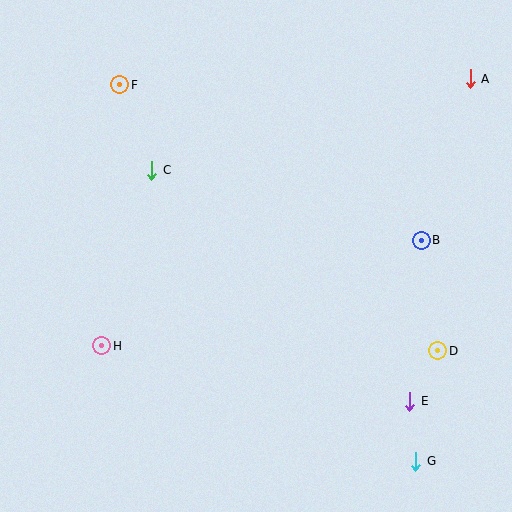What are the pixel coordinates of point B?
Point B is at (421, 241).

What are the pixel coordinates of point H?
Point H is at (102, 346).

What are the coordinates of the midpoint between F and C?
The midpoint between F and C is at (136, 128).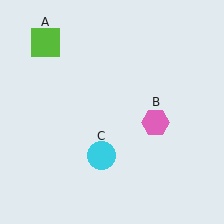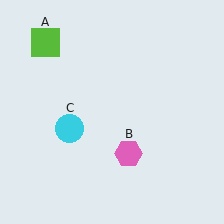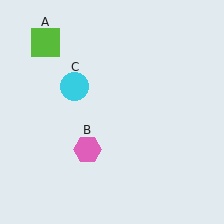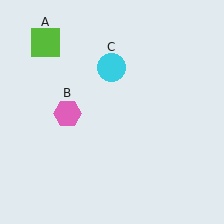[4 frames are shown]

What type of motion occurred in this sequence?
The pink hexagon (object B), cyan circle (object C) rotated clockwise around the center of the scene.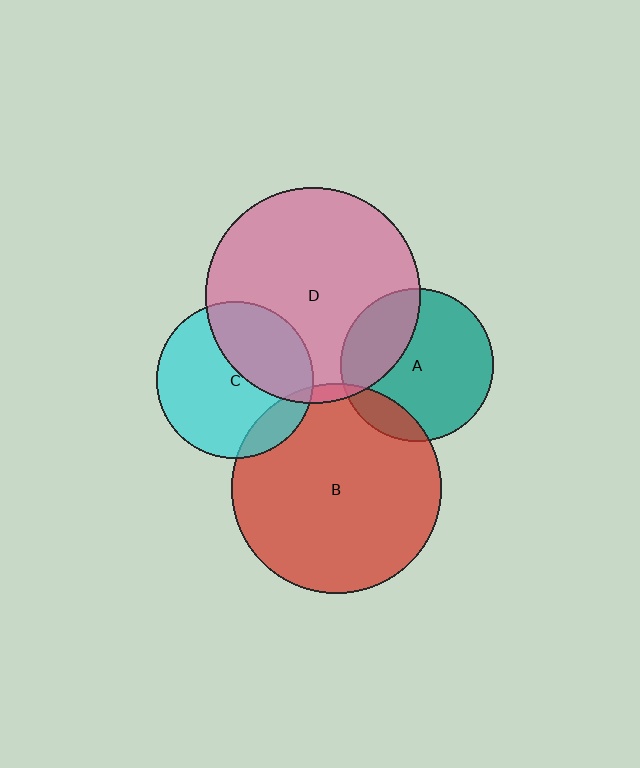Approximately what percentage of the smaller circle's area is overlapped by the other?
Approximately 15%.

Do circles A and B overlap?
Yes.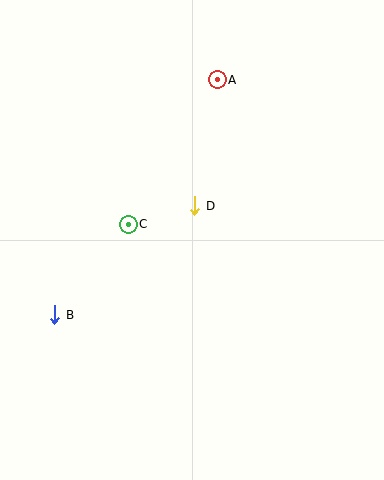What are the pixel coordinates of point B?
Point B is at (55, 315).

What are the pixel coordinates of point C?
Point C is at (128, 224).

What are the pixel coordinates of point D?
Point D is at (195, 206).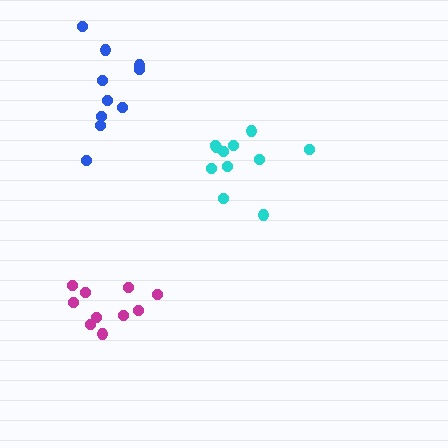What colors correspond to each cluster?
The clusters are colored: cyan, blue, magenta.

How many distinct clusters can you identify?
There are 3 distinct clusters.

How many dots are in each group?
Group 1: 11 dots, Group 2: 10 dots, Group 3: 10 dots (31 total).